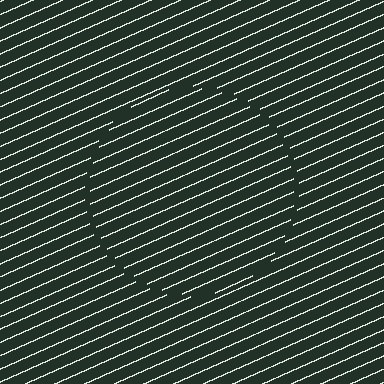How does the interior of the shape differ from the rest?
The interior of the shape contains the same grating, shifted by half a period — the contour is defined by the phase discontinuity where line-ends from the inner and outer gratings abut.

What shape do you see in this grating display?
An illusory circle. The interior of the shape contains the same grating, shifted by half a period — the contour is defined by the phase discontinuity where line-ends from the inner and outer gratings abut.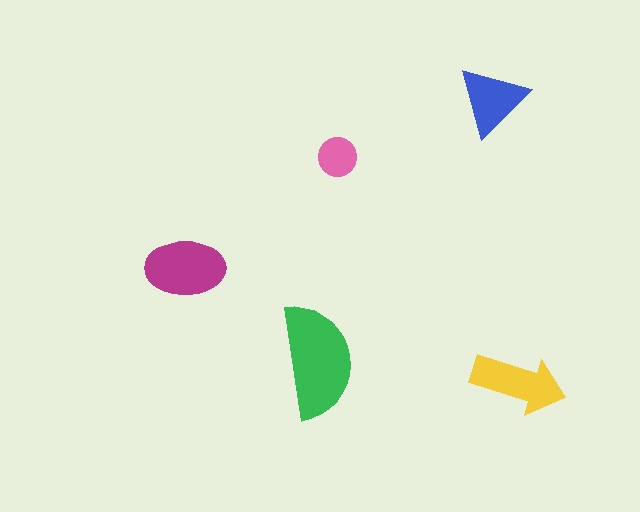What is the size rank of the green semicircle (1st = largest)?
1st.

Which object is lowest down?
The yellow arrow is bottommost.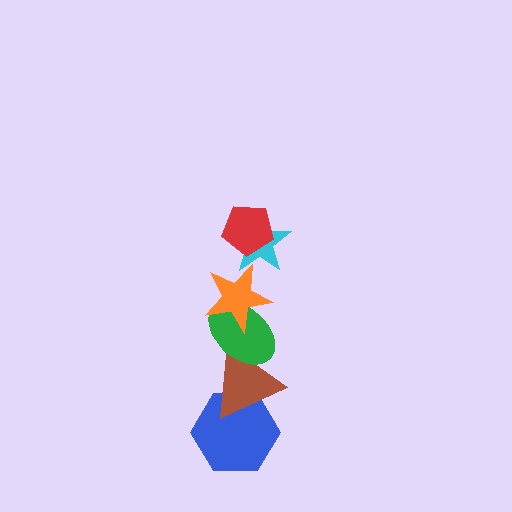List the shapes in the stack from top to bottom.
From top to bottom: the red pentagon, the cyan star, the orange star, the green ellipse, the brown triangle, the blue hexagon.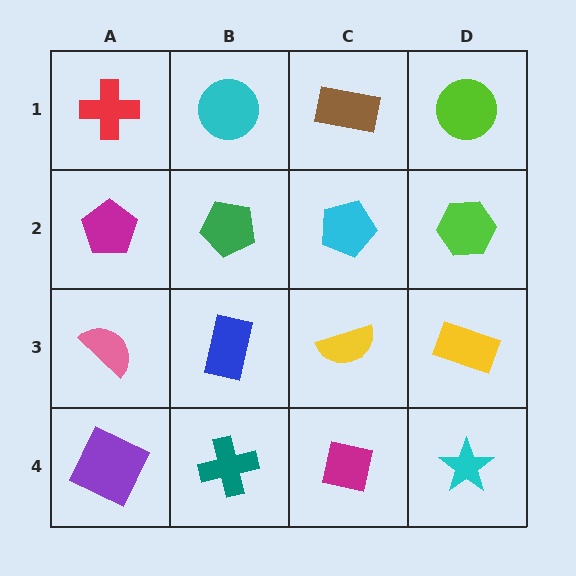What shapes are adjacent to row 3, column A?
A magenta pentagon (row 2, column A), a purple square (row 4, column A), a blue rectangle (row 3, column B).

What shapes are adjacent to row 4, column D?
A yellow rectangle (row 3, column D), a magenta square (row 4, column C).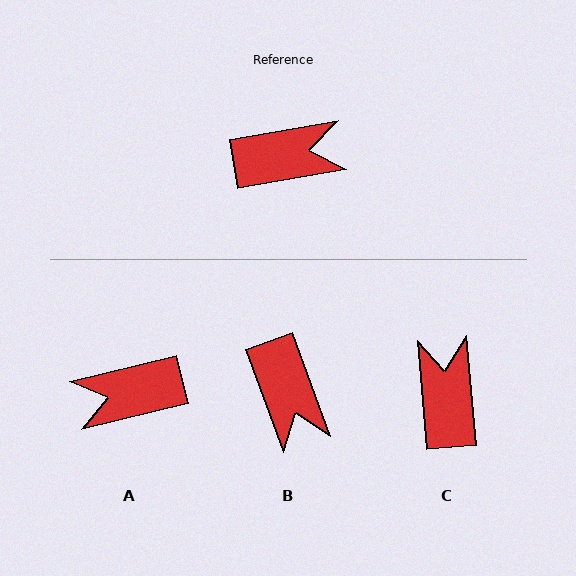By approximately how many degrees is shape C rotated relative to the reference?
Approximately 85 degrees counter-clockwise.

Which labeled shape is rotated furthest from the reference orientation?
A, about 176 degrees away.